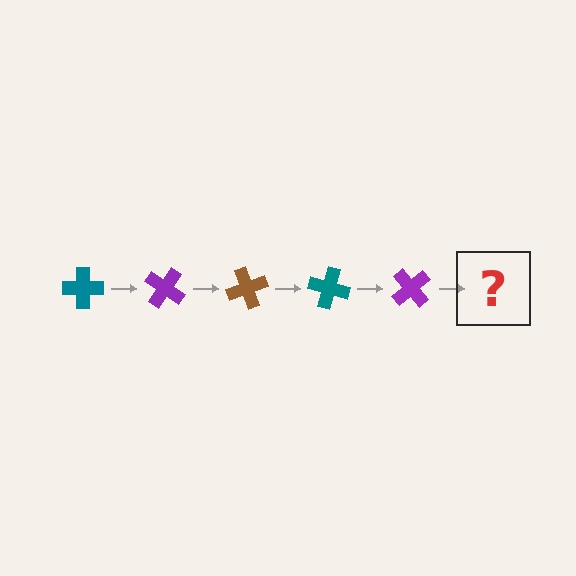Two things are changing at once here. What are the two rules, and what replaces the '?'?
The two rules are that it rotates 35 degrees each step and the color cycles through teal, purple, and brown. The '?' should be a brown cross, rotated 175 degrees from the start.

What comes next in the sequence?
The next element should be a brown cross, rotated 175 degrees from the start.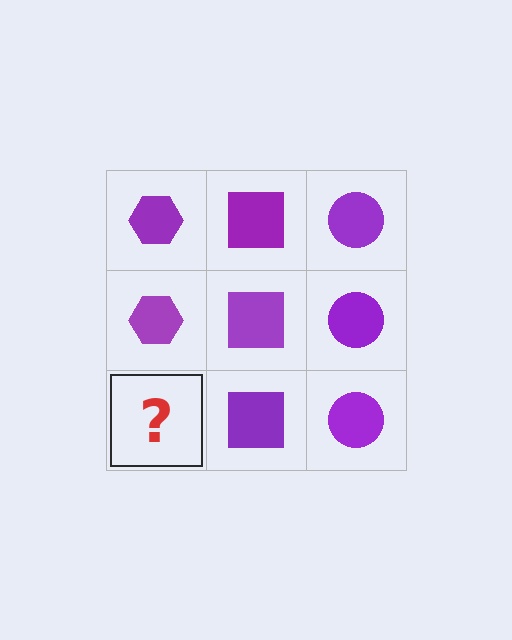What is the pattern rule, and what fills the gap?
The rule is that each column has a consistent shape. The gap should be filled with a purple hexagon.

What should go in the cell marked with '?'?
The missing cell should contain a purple hexagon.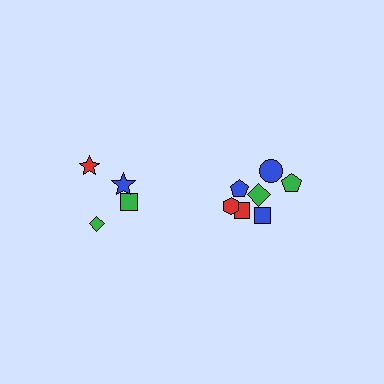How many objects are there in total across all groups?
There are 11 objects.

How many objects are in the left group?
There are 4 objects.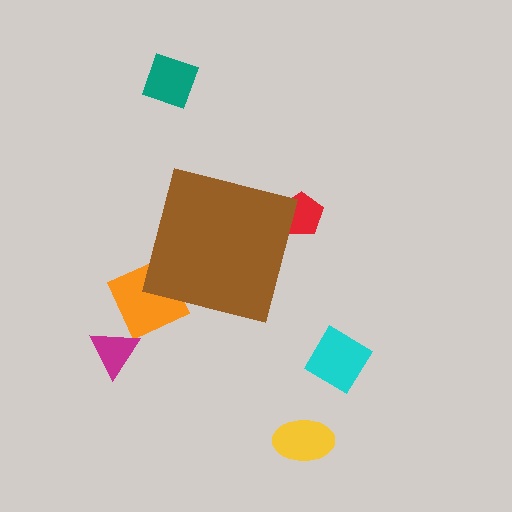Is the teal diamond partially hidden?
No, the teal diamond is fully visible.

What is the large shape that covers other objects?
A brown square.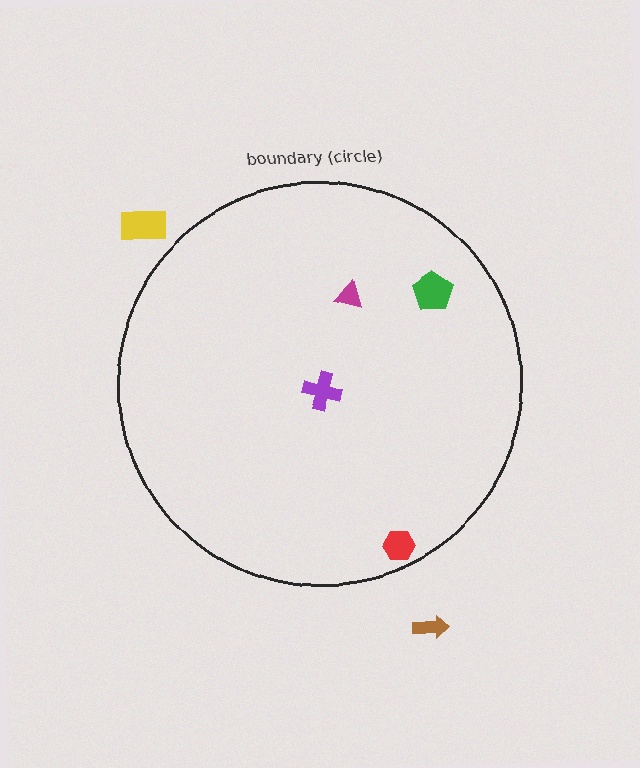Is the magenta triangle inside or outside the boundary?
Inside.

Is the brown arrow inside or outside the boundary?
Outside.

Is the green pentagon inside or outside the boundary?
Inside.